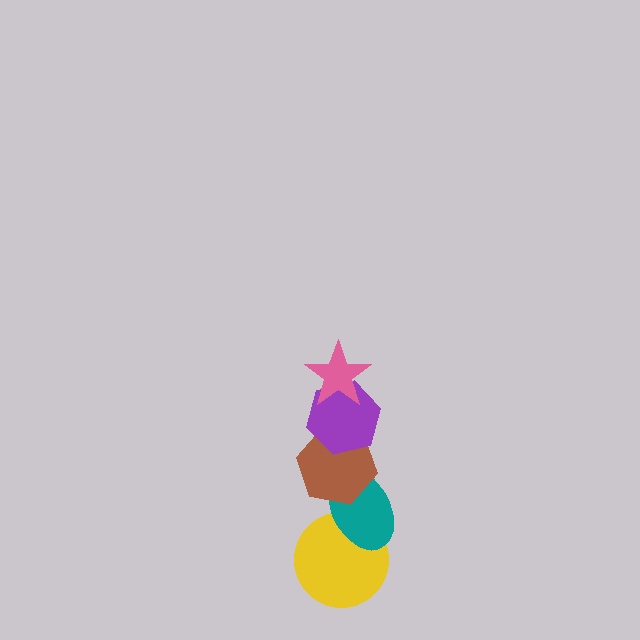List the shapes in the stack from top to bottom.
From top to bottom: the pink star, the purple hexagon, the brown hexagon, the teal ellipse, the yellow circle.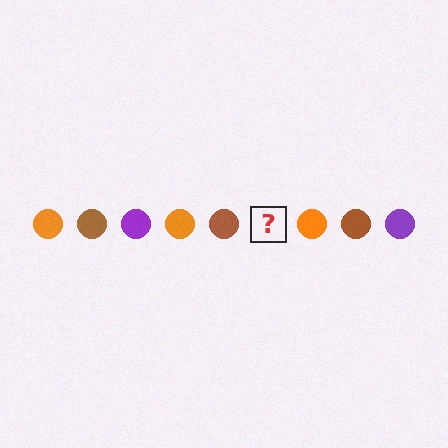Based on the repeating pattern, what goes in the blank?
The blank should be a purple circle.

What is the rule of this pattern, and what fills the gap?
The rule is that the pattern cycles through orange, brown, purple circles. The gap should be filled with a purple circle.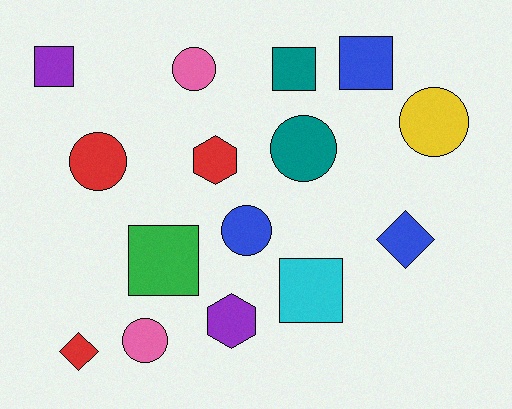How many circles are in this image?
There are 6 circles.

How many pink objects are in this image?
There are 2 pink objects.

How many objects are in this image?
There are 15 objects.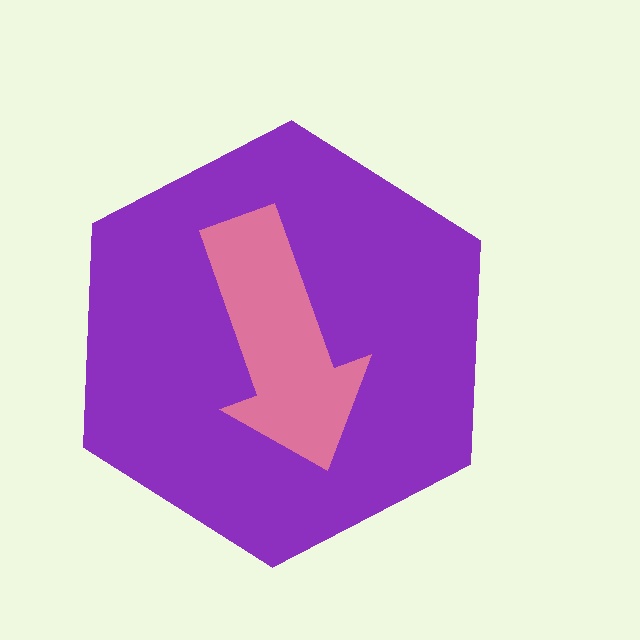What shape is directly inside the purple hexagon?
The pink arrow.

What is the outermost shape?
The purple hexagon.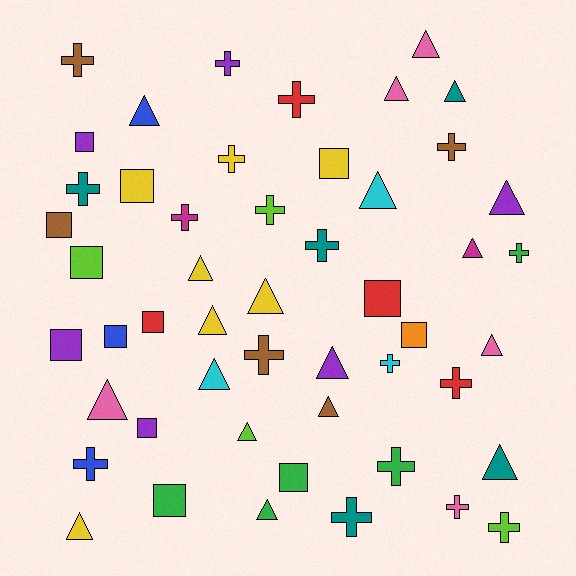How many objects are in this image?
There are 50 objects.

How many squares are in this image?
There are 13 squares.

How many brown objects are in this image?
There are 5 brown objects.